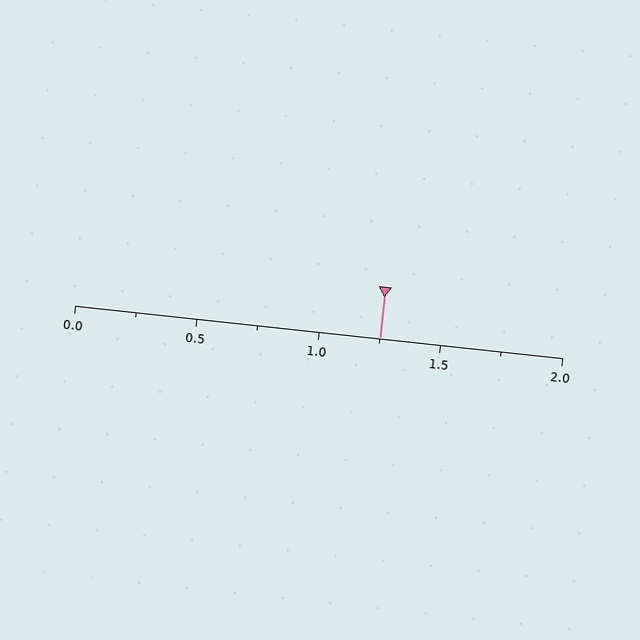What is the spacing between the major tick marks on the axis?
The major ticks are spaced 0.5 apart.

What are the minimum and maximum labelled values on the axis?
The axis runs from 0.0 to 2.0.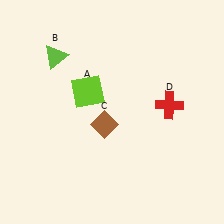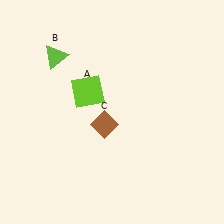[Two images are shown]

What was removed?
The red cross (D) was removed in Image 2.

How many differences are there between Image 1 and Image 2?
There is 1 difference between the two images.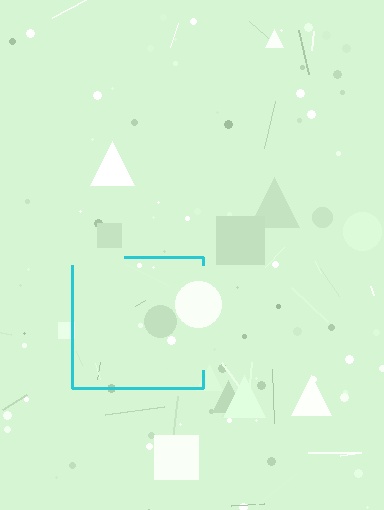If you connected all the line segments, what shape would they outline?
They would outline a square.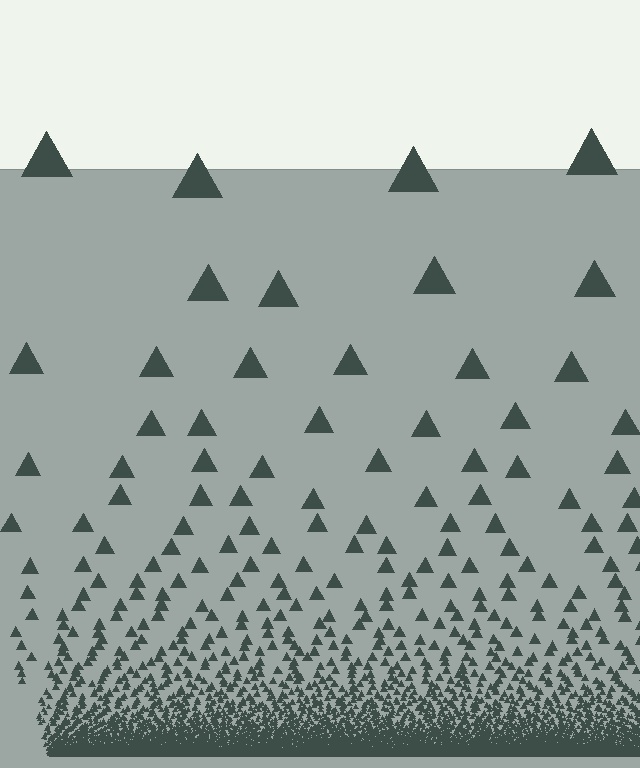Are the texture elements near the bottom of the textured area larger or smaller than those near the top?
Smaller. The gradient is inverted — elements near the bottom are smaller and denser.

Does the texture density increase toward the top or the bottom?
Density increases toward the bottom.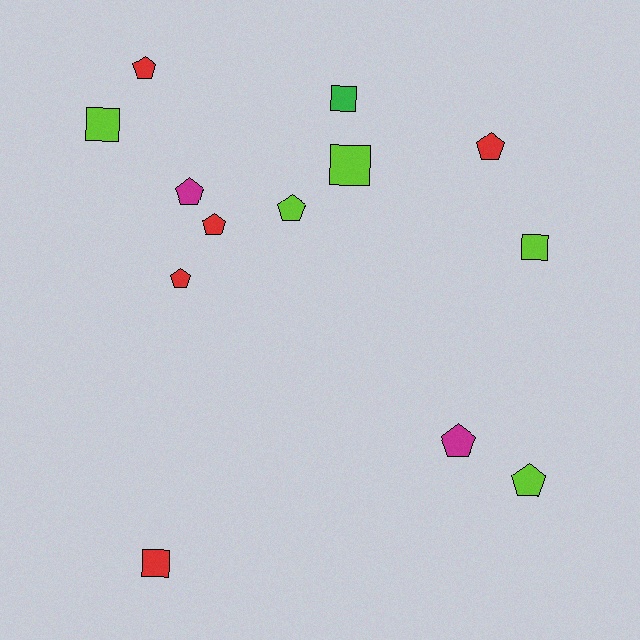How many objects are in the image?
There are 13 objects.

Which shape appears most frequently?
Pentagon, with 8 objects.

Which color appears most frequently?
Lime, with 5 objects.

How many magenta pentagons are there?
There are 2 magenta pentagons.